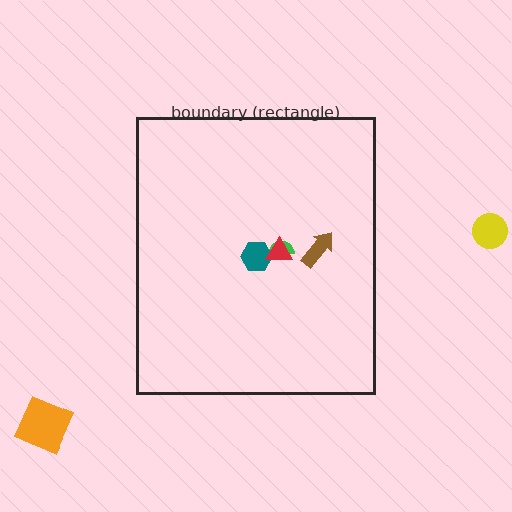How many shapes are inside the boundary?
4 inside, 2 outside.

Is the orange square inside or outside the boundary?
Outside.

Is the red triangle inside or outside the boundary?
Inside.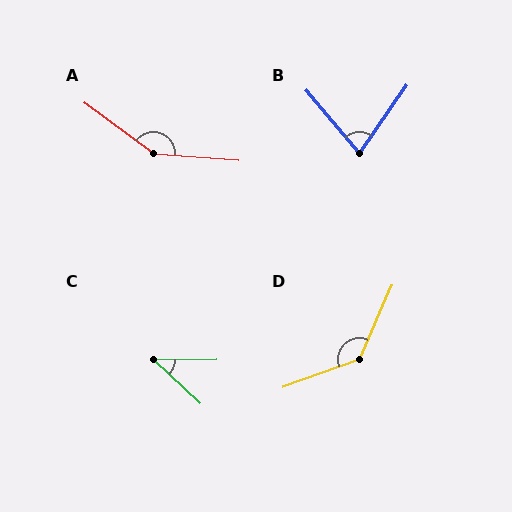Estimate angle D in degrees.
Approximately 133 degrees.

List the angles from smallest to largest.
C (44°), B (75°), D (133°), A (148°).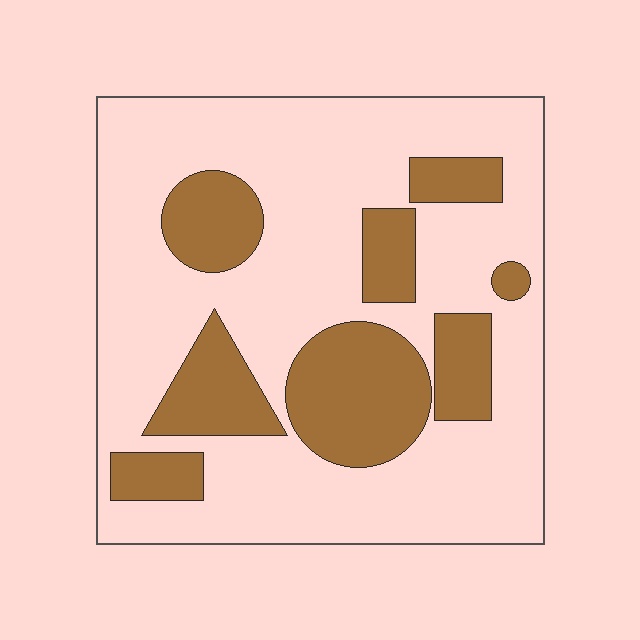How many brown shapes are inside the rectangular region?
8.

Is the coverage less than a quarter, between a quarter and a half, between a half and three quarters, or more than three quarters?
Between a quarter and a half.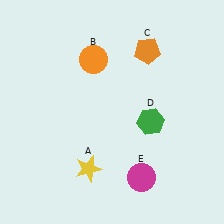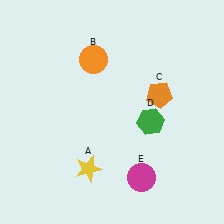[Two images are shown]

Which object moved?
The orange pentagon (C) moved down.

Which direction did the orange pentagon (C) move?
The orange pentagon (C) moved down.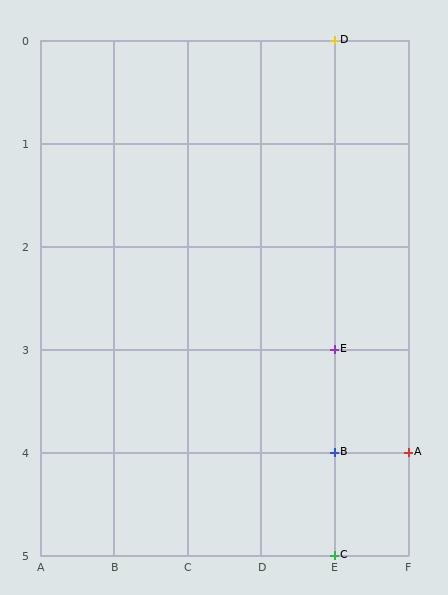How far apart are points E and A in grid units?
Points E and A are 1 column and 1 row apart (about 1.4 grid units diagonally).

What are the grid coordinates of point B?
Point B is at grid coordinates (E, 4).